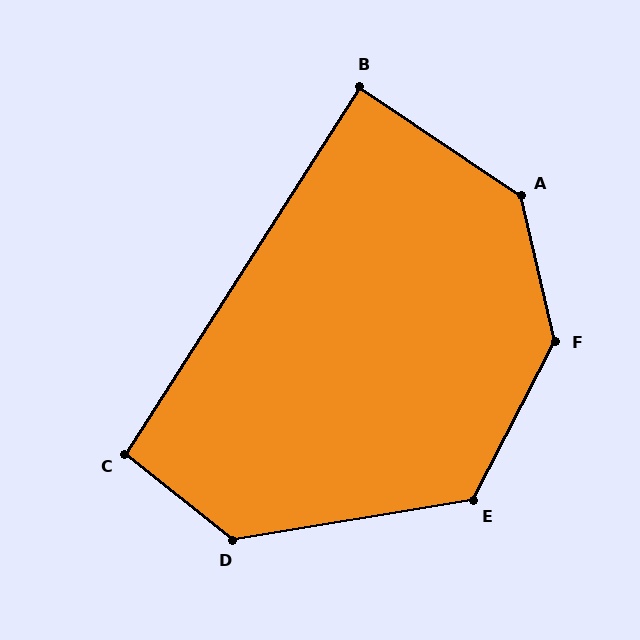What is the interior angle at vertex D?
Approximately 132 degrees (obtuse).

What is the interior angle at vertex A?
Approximately 137 degrees (obtuse).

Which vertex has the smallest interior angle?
B, at approximately 89 degrees.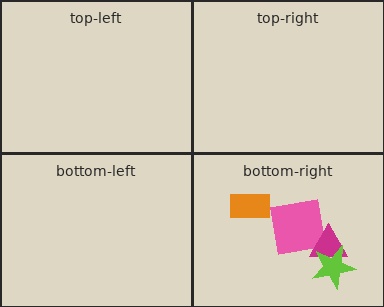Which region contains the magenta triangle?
The bottom-right region.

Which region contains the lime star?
The bottom-right region.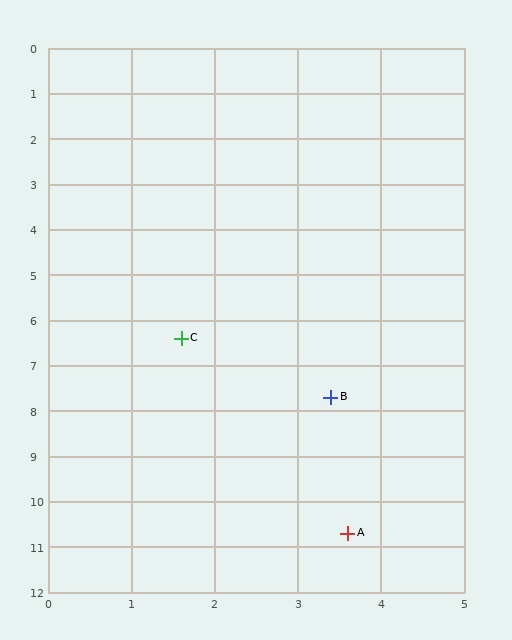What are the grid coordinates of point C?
Point C is at approximately (1.6, 6.4).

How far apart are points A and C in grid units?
Points A and C are about 4.7 grid units apart.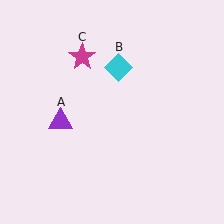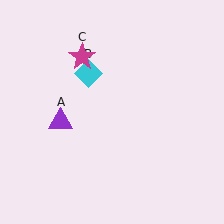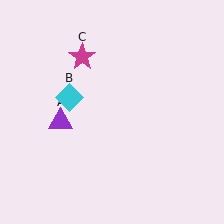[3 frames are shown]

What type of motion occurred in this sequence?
The cyan diamond (object B) rotated counterclockwise around the center of the scene.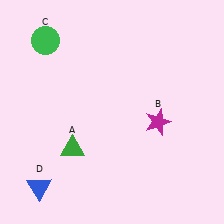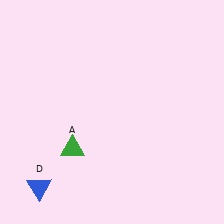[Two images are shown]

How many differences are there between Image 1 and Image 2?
There are 2 differences between the two images.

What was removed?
The green circle (C), the magenta star (B) were removed in Image 2.